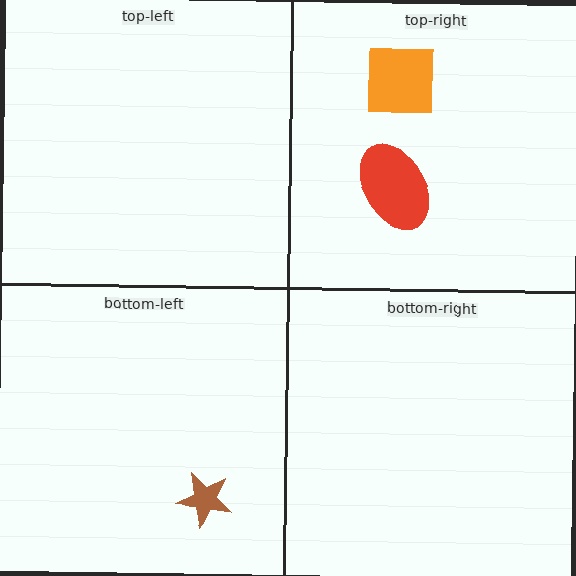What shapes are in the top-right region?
The red ellipse, the orange square.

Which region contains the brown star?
The bottom-left region.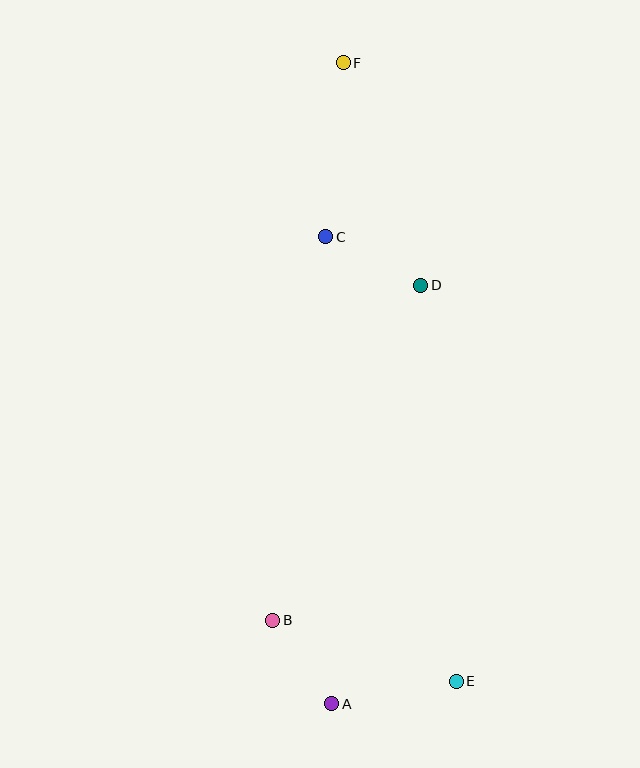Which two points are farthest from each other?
Points A and F are farthest from each other.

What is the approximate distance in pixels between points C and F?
The distance between C and F is approximately 175 pixels.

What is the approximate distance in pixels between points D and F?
The distance between D and F is approximately 236 pixels.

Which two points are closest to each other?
Points A and B are closest to each other.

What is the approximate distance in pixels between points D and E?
The distance between D and E is approximately 397 pixels.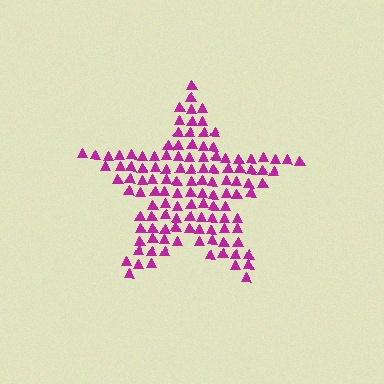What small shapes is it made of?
It is made of small triangles.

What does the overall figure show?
The overall figure shows a star.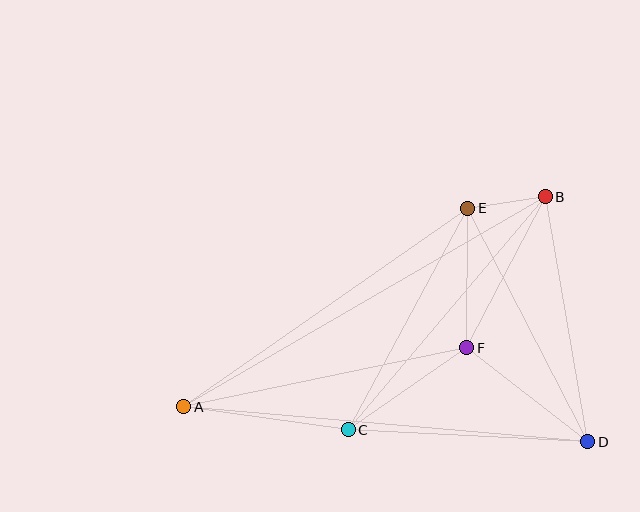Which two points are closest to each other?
Points B and E are closest to each other.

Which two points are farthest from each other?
Points A and B are farthest from each other.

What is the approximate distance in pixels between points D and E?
The distance between D and E is approximately 262 pixels.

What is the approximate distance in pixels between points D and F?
The distance between D and F is approximately 153 pixels.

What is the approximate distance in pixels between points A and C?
The distance between A and C is approximately 166 pixels.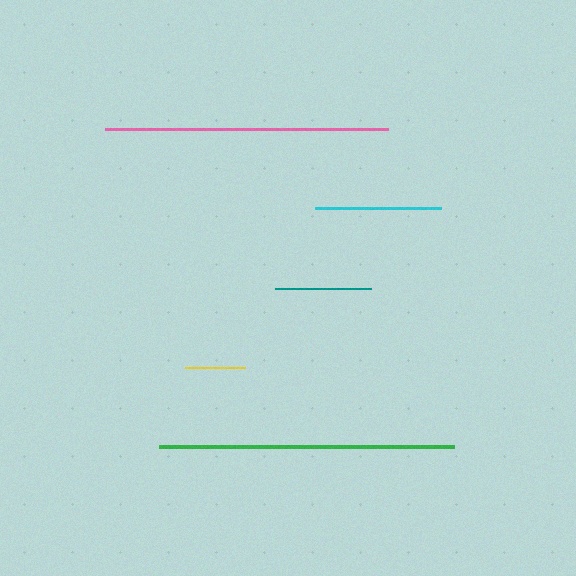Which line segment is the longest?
The green line is the longest at approximately 295 pixels.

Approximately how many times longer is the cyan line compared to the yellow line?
The cyan line is approximately 2.1 times the length of the yellow line.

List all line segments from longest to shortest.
From longest to shortest: green, pink, cyan, teal, yellow.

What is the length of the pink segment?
The pink segment is approximately 283 pixels long.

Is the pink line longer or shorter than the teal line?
The pink line is longer than the teal line.